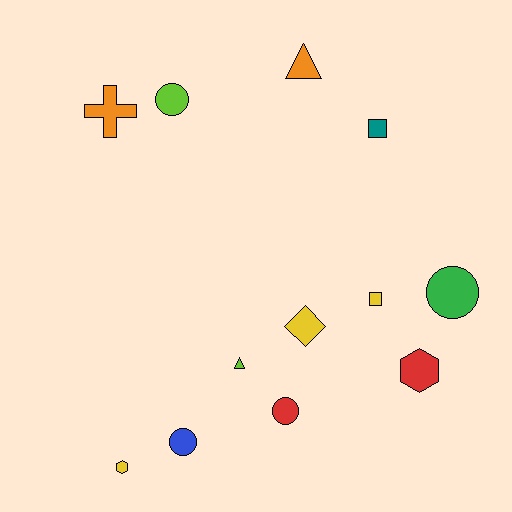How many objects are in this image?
There are 12 objects.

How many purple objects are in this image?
There are no purple objects.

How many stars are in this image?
There are no stars.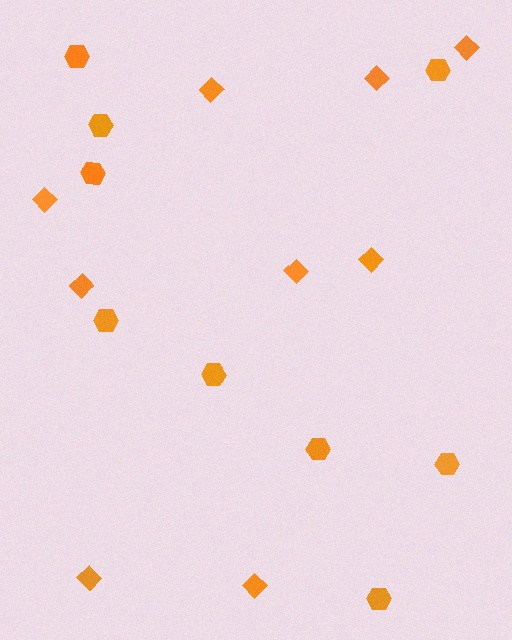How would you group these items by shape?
There are 2 groups: one group of diamonds (9) and one group of hexagons (9).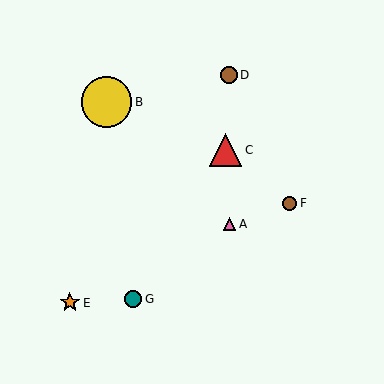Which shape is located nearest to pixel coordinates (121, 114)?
The yellow circle (labeled B) at (106, 102) is nearest to that location.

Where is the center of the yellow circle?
The center of the yellow circle is at (106, 102).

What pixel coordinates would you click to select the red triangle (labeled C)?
Click at (226, 150) to select the red triangle C.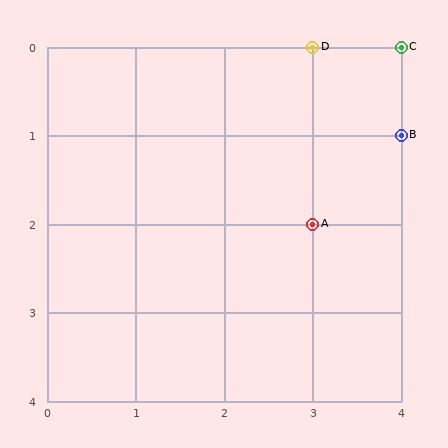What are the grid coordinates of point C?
Point C is at grid coordinates (4, 0).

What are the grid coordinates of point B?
Point B is at grid coordinates (4, 1).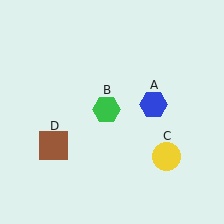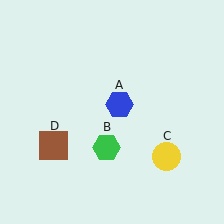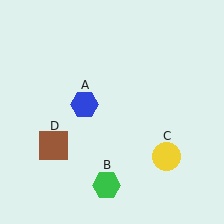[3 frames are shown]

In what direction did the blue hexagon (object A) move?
The blue hexagon (object A) moved left.